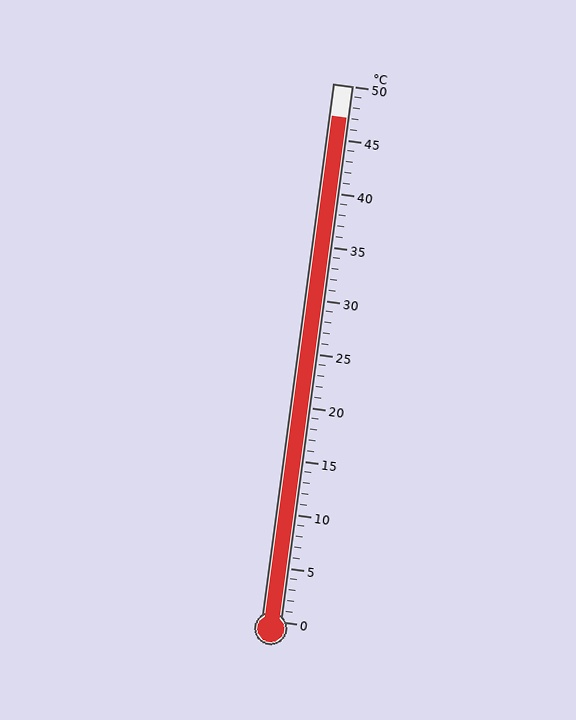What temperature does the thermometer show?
The thermometer shows approximately 47°C.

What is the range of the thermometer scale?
The thermometer scale ranges from 0°C to 50°C.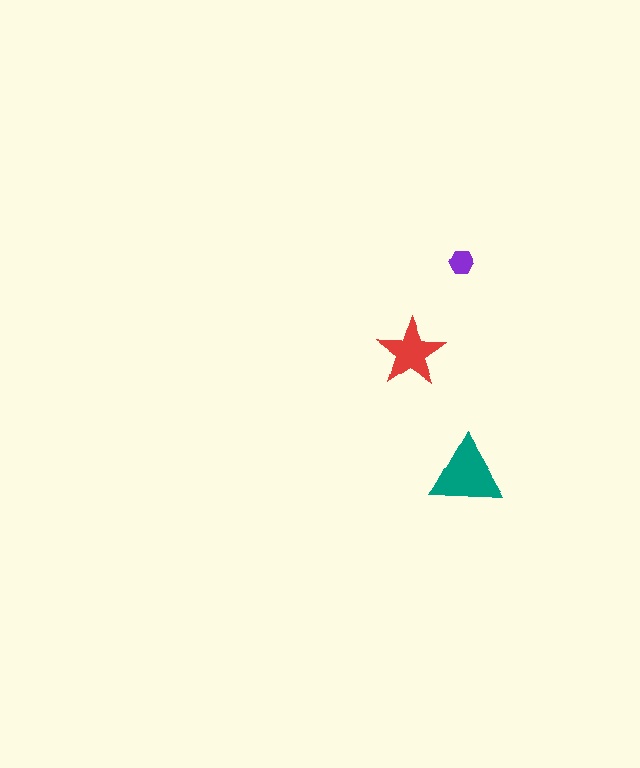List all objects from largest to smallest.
The teal triangle, the red star, the purple hexagon.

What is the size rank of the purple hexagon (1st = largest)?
3rd.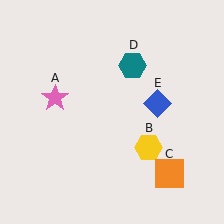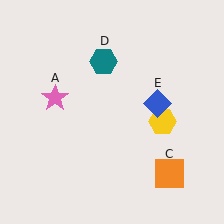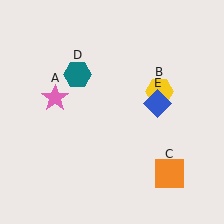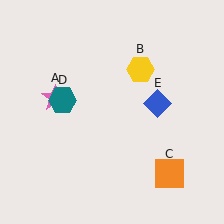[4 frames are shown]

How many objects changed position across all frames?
2 objects changed position: yellow hexagon (object B), teal hexagon (object D).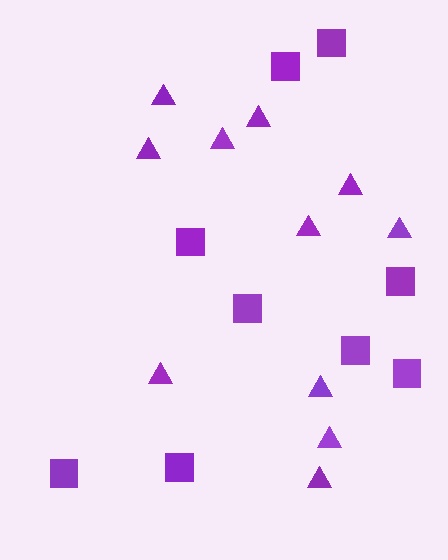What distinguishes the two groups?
There are 2 groups: one group of squares (9) and one group of triangles (11).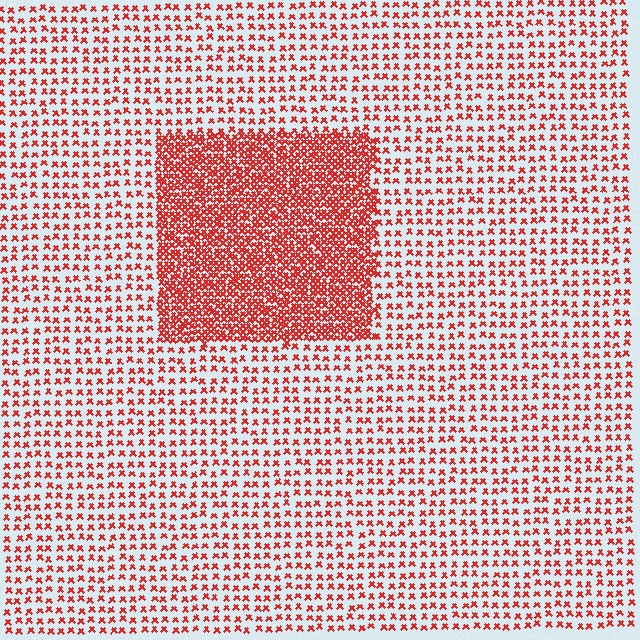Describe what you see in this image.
The image contains small red elements arranged at two different densities. A rectangle-shaped region is visible where the elements are more densely packed than the surrounding area.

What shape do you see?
I see a rectangle.